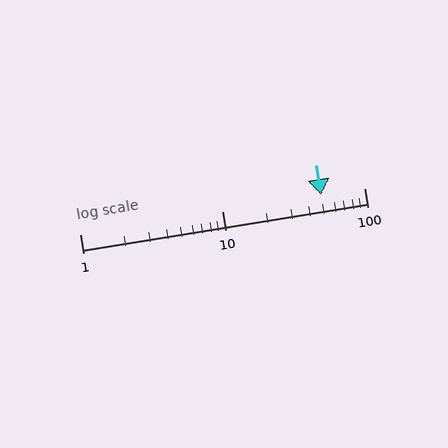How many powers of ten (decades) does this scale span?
The scale spans 2 decades, from 1 to 100.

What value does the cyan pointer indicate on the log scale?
The pointer indicates approximately 50.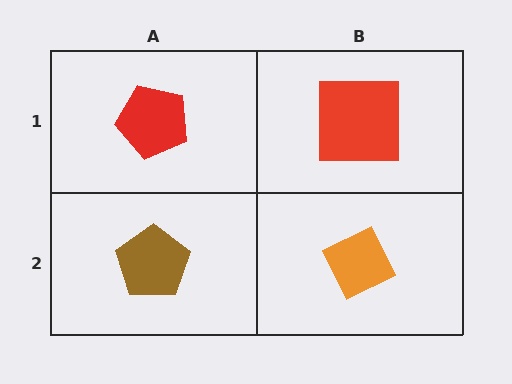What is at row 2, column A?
A brown pentagon.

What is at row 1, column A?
A red pentagon.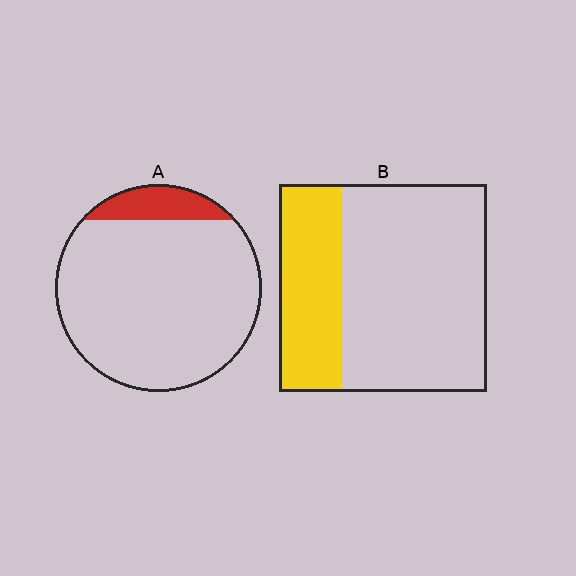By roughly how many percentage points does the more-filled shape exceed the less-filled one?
By roughly 20 percentage points (B over A).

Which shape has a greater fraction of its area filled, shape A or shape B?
Shape B.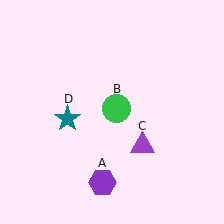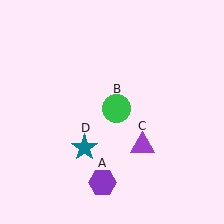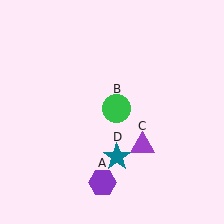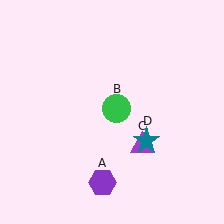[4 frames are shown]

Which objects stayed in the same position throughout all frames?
Purple hexagon (object A) and green circle (object B) and purple triangle (object C) remained stationary.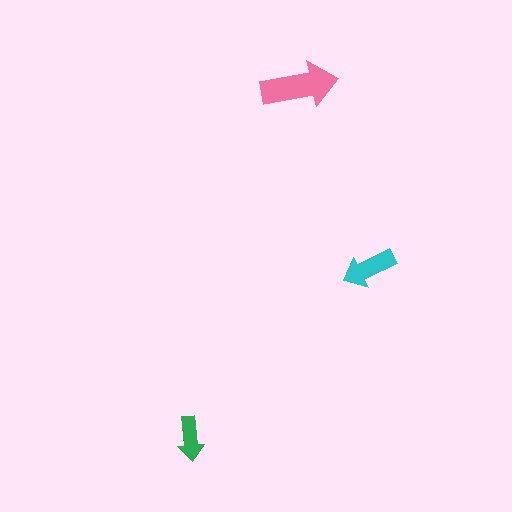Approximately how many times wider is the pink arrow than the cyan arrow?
About 1.5 times wider.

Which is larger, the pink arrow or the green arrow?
The pink one.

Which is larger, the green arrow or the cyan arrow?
The cyan one.